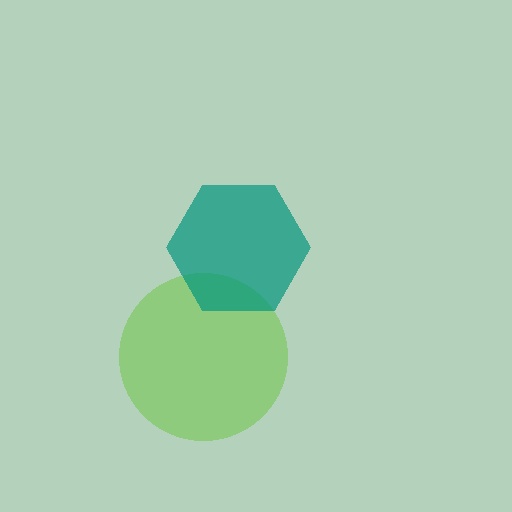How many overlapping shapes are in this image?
There are 2 overlapping shapes in the image.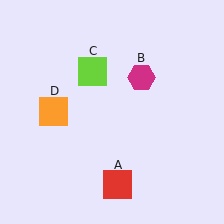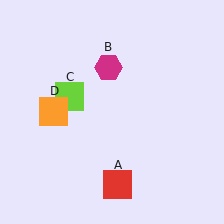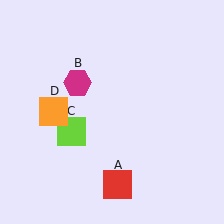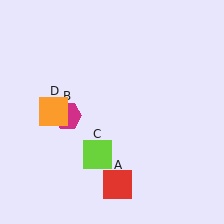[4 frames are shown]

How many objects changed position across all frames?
2 objects changed position: magenta hexagon (object B), lime square (object C).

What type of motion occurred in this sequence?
The magenta hexagon (object B), lime square (object C) rotated counterclockwise around the center of the scene.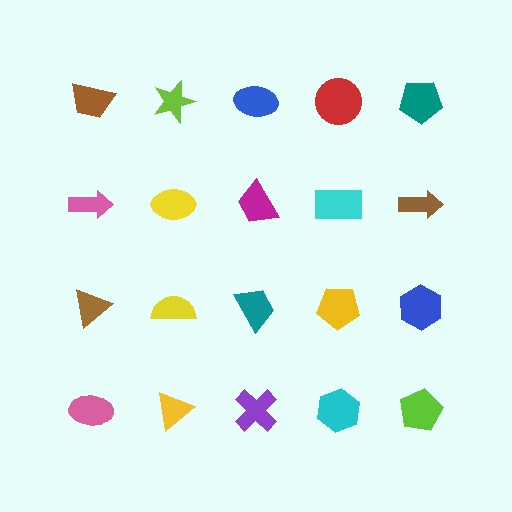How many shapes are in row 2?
5 shapes.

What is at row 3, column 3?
A teal trapezoid.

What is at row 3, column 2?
A yellow semicircle.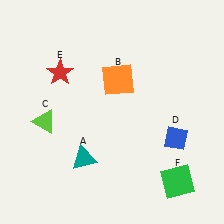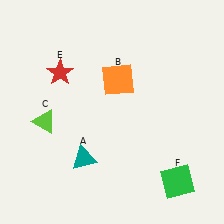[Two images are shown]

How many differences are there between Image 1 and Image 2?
There is 1 difference between the two images.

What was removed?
The blue diamond (D) was removed in Image 2.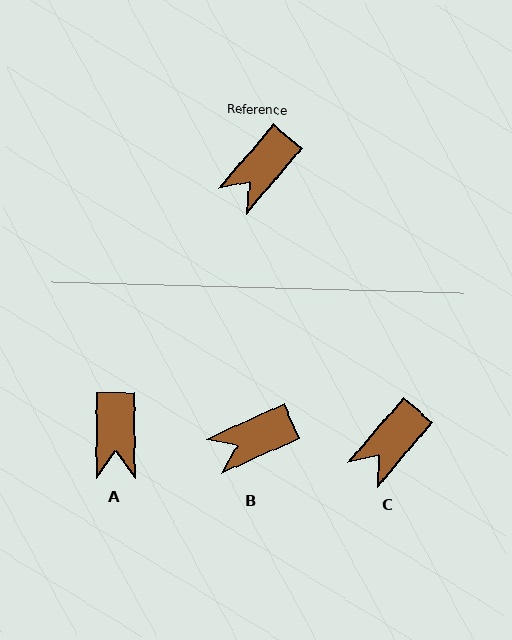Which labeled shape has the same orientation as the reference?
C.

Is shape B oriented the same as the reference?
No, it is off by about 25 degrees.